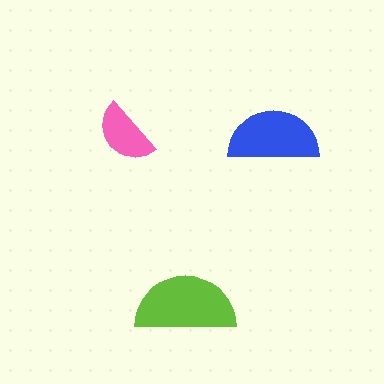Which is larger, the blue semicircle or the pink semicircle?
The blue one.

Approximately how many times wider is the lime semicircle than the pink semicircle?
About 1.5 times wider.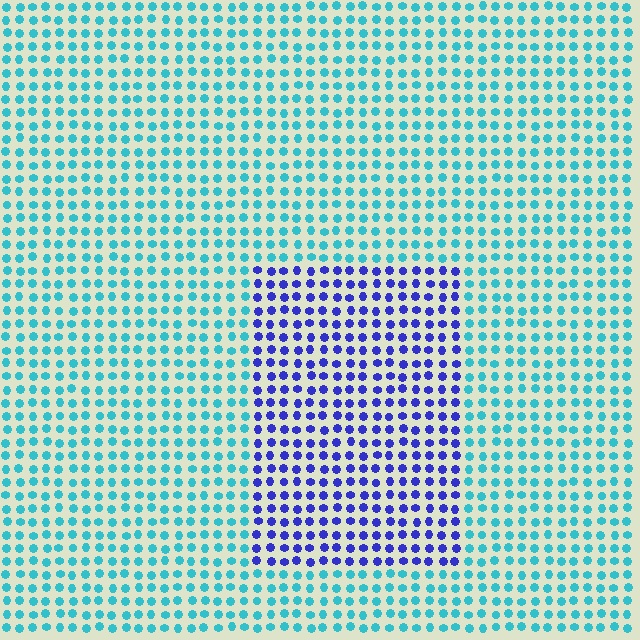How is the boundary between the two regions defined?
The boundary is defined purely by a slight shift in hue (about 56 degrees). Spacing, size, and orientation are identical on both sides.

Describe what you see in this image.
The image is filled with small cyan elements in a uniform arrangement. A rectangle-shaped region is visible where the elements are tinted to a slightly different hue, forming a subtle color boundary.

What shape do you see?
I see a rectangle.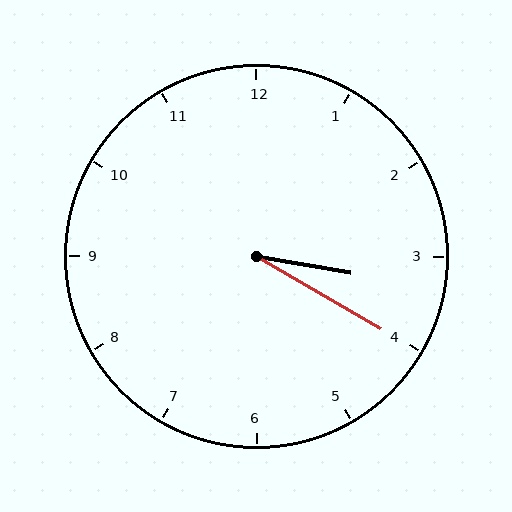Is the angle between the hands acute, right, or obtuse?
It is acute.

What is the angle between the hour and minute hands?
Approximately 20 degrees.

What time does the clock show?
3:20.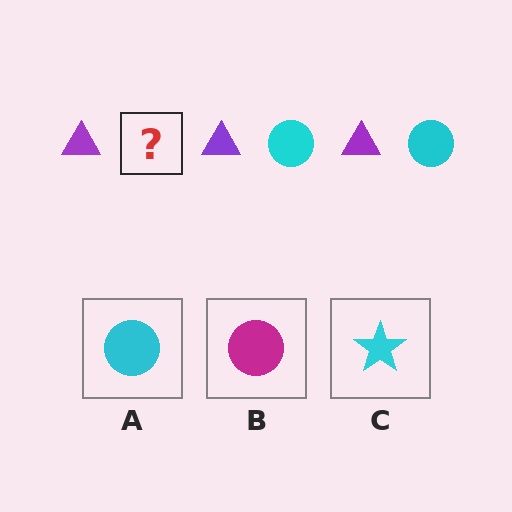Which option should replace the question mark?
Option A.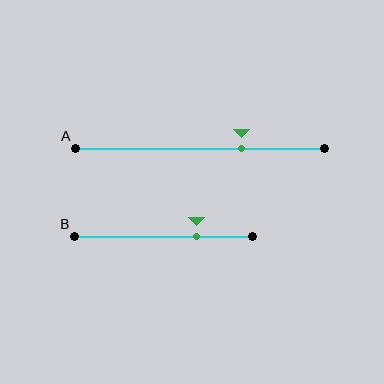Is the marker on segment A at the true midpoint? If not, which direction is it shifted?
No, the marker on segment A is shifted to the right by about 17% of the segment length.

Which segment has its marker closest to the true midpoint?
Segment A has its marker closest to the true midpoint.